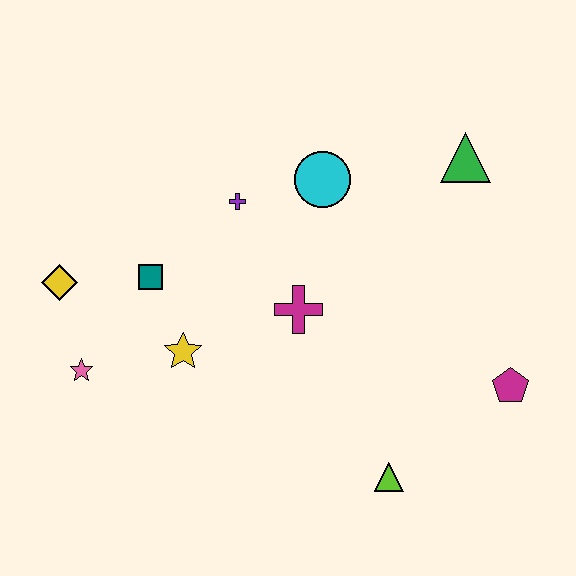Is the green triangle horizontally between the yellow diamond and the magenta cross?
No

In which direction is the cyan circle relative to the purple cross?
The cyan circle is to the right of the purple cross.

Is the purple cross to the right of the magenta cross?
No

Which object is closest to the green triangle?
The cyan circle is closest to the green triangle.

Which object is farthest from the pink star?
The green triangle is farthest from the pink star.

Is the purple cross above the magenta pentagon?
Yes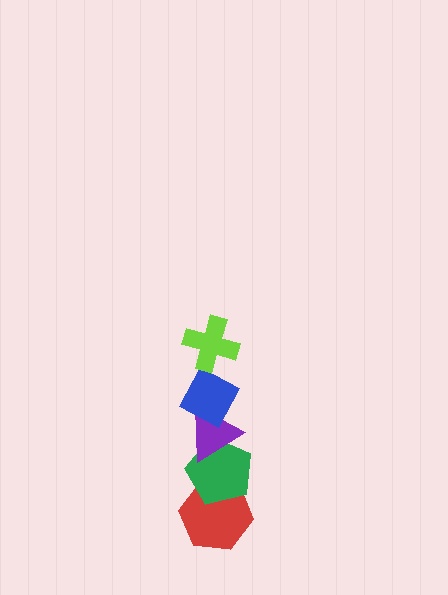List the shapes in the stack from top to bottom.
From top to bottom: the lime cross, the blue diamond, the purple triangle, the green pentagon, the red hexagon.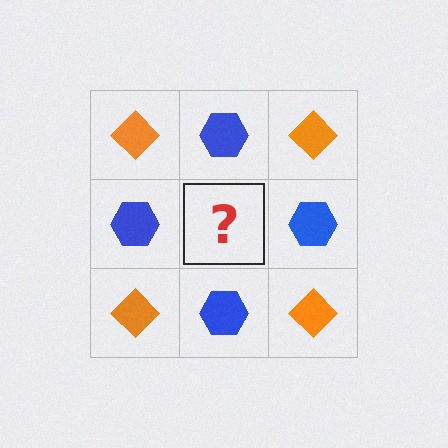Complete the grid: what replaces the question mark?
The question mark should be replaced with an orange diamond.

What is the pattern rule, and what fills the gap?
The rule is that it alternates orange diamond and blue hexagon in a checkerboard pattern. The gap should be filled with an orange diamond.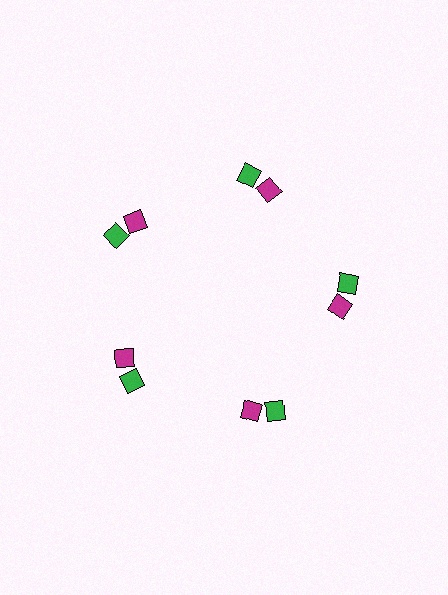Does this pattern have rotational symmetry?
Yes, this pattern has 5-fold rotational symmetry. It looks the same after rotating 72 degrees around the center.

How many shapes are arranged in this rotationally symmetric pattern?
There are 10 shapes, arranged in 5 groups of 2.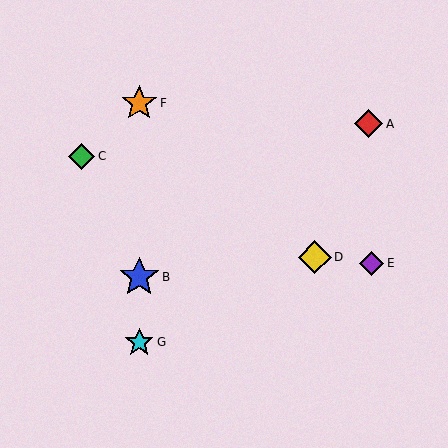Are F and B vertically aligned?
Yes, both are at x≈139.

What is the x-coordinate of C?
Object C is at x≈82.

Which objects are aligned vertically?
Objects B, F, G are aligned vertically.